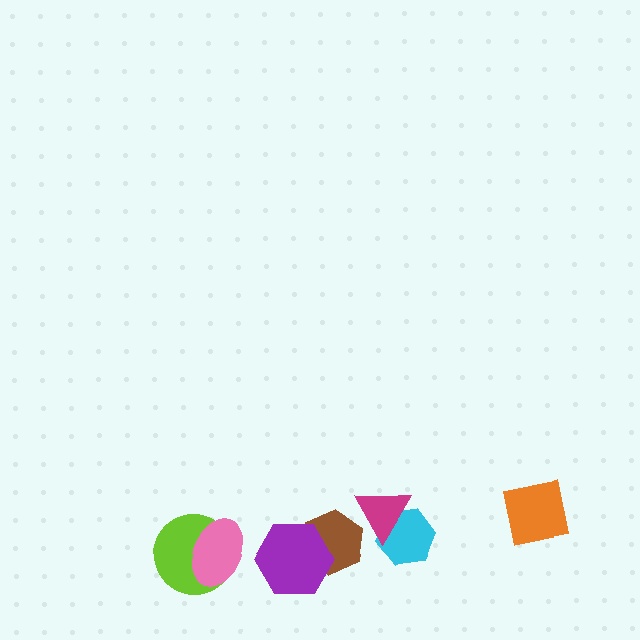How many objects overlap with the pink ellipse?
1 object overlaps with the pink ellipse.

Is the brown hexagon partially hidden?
Yes, it is partially covered by another shape.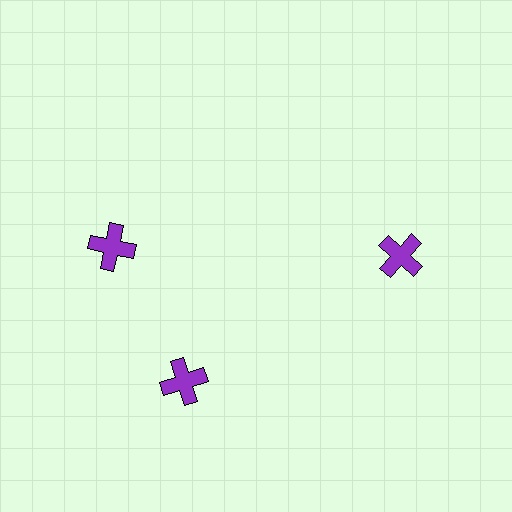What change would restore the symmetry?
The symmetry would be restored by rotating it back into even spacing with its neighbors so that all 3 crosses sit at equal angles and equal distance from the center.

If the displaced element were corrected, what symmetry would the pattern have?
It would have 3-fold rotational symmetry — the pattern would map onto itself every 120 degrees.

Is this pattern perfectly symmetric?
No. The 3 purple crosses are arranged in a ring, but one element near the 11 o'clock position is rotated out of alignment along the ring, breaking the 3-fold rotational symmetry.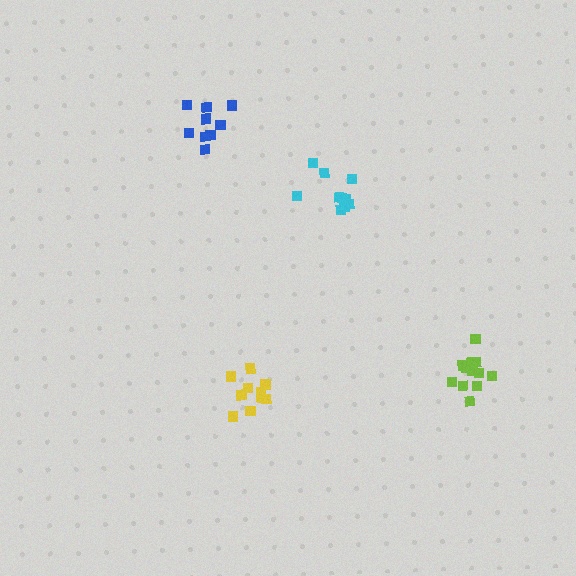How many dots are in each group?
Group 1: 12 dots, Group 2: 10 dots, Group 3: 10 dots, Group 4: 9 dots (41 total).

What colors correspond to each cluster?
The clusters are colored: lime, yellow, cyan, blue.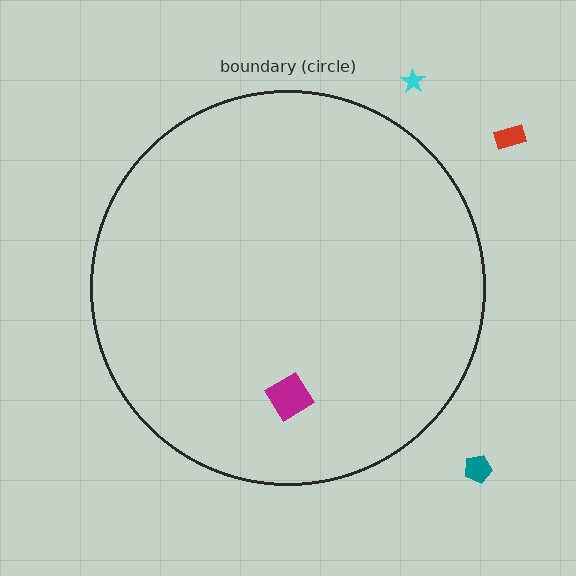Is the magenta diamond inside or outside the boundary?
Inside.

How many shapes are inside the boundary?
1 inside, 3 outside.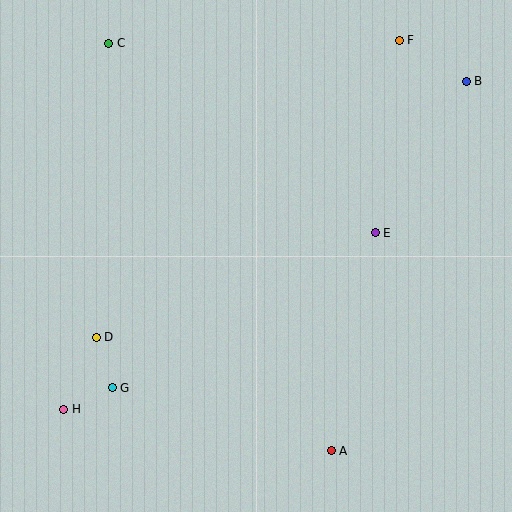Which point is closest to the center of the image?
Point E at (375, 233) is closest to the center.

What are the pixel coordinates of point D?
Point D is at (96, 337).